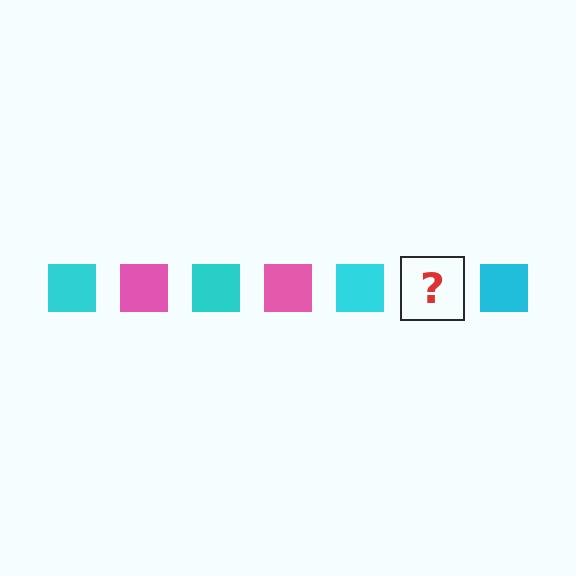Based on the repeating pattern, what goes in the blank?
The blank should be a pink square.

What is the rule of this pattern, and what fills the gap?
The rule is that the pattern cycles through cyan, pink squares. The gap should be filled with a pink square.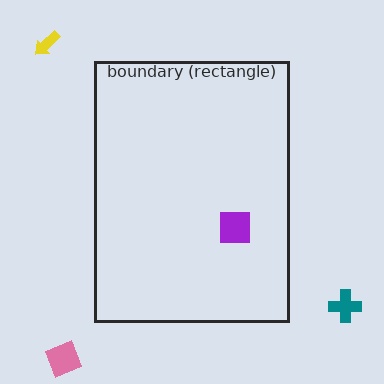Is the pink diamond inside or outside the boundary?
Outside.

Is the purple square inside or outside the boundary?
Inside.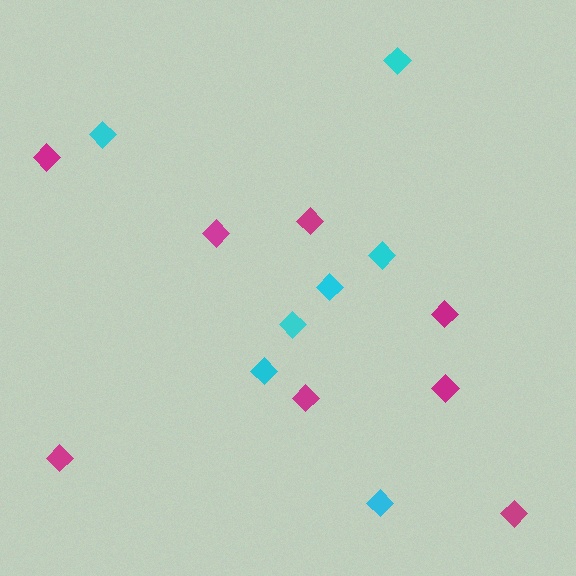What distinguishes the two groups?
There are 2 groups: one group of cyan diamonds (7) and one group of magenta diamonds (8).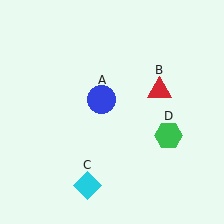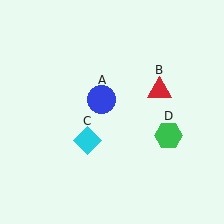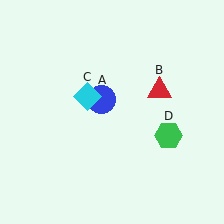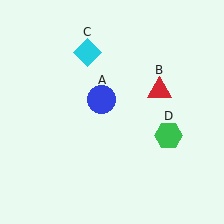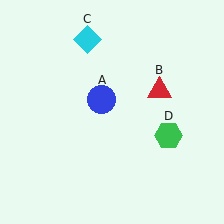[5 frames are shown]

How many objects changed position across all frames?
1 object changed position: cyan diamond (object C).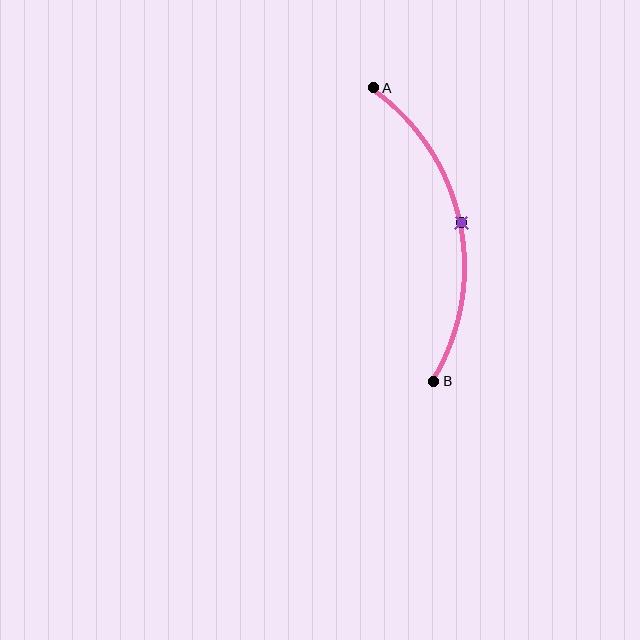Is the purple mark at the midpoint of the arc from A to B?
Yes. The purple mark lies on the arc at equal arc-length from both A and B — it is the arc midpoint.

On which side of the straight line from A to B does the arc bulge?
The arc bulges to the right of the straight line connecting A and B.